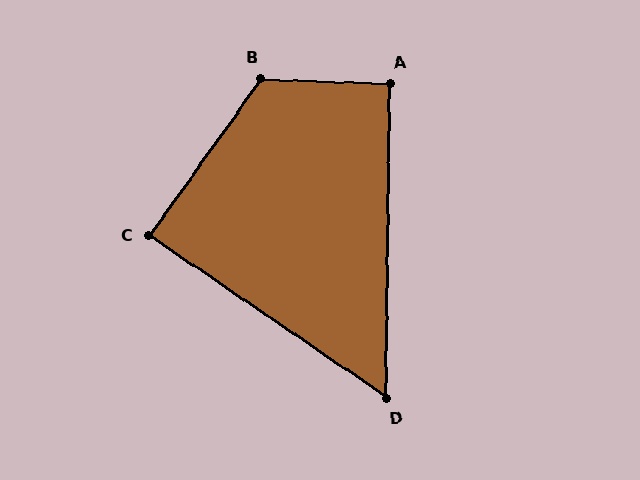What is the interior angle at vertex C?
Approximately 89 degrees (approximately right).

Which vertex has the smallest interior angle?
D, at approximately 56 degrees.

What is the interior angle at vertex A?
Approximately 91 degrees (approximately right).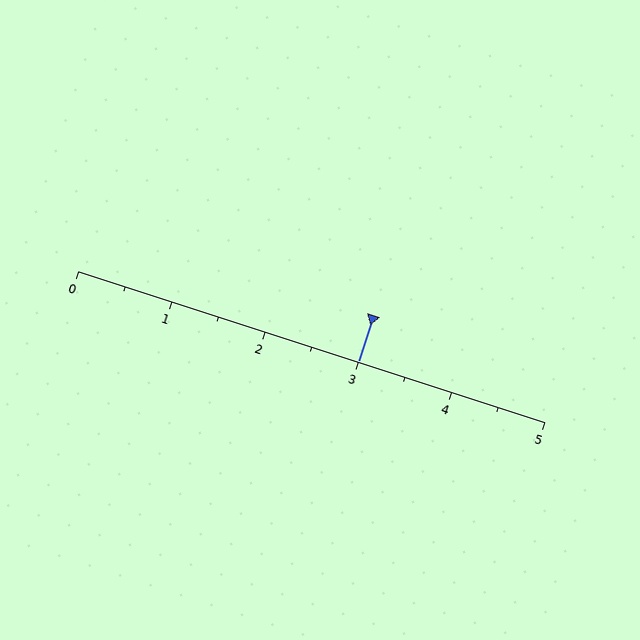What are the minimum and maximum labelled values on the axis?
The axis runs from 0 to 5.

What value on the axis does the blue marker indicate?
The marker indicates approximately 3.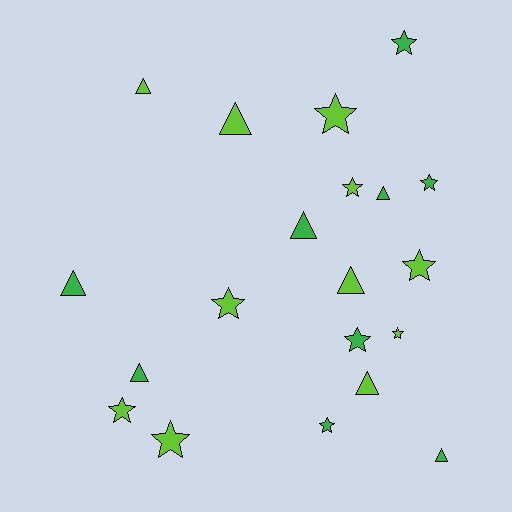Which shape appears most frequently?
Star, with 11 objects.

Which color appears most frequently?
Lime, with 11 objects.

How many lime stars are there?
There are 7 lime stars.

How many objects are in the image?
There are 20 objects.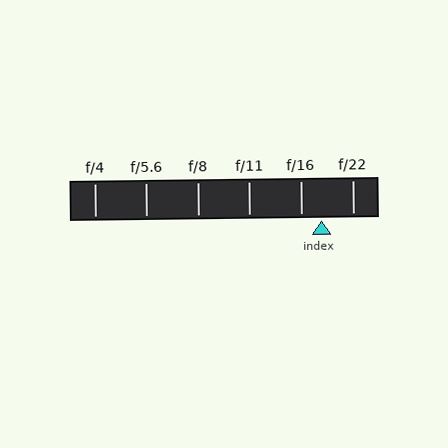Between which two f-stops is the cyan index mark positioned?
The index mark is between f/16 and f/22.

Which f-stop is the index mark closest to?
The index mark is closest to f/16.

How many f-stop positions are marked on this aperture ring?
There are 6 f-stop positions marked.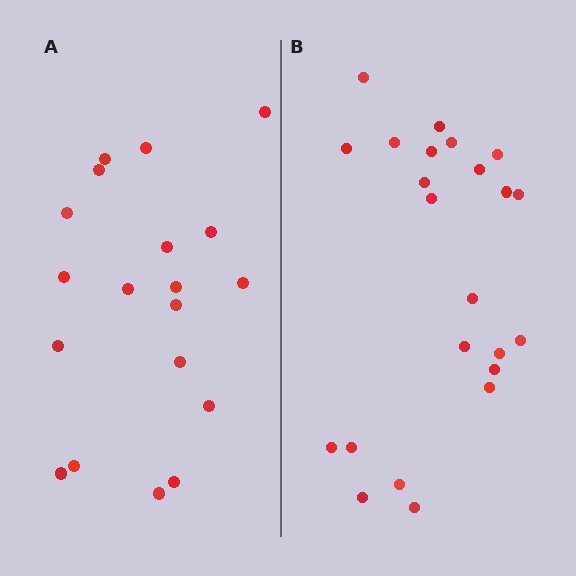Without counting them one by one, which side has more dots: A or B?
Region B (the right region) has more dots.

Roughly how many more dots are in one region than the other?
Region B has about 4 more dots than region A.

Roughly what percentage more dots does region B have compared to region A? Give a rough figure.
About 20% more.